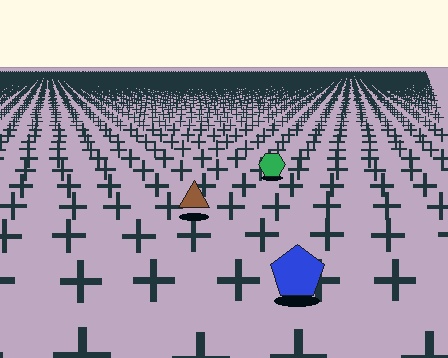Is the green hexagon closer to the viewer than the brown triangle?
No. The brown triangle is closer — you can tell from the texture gradient: the ground texture is coarser near it.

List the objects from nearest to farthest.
From nearest to farthest: the blue pentagon, the brown triangle, the green hexagon.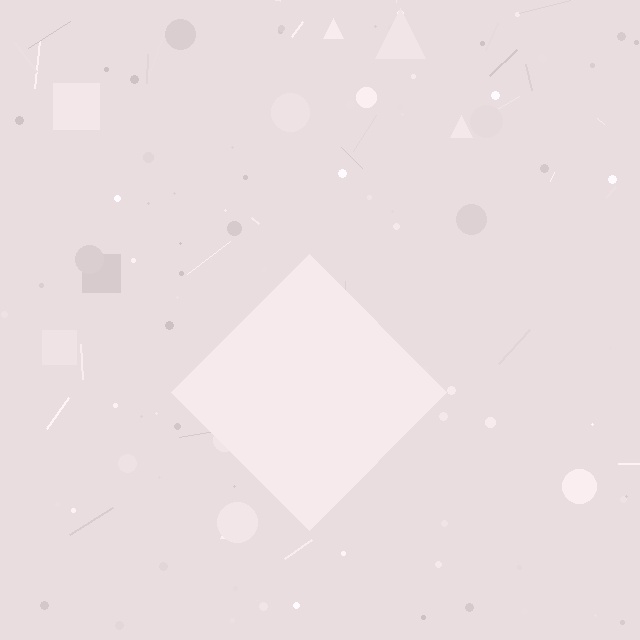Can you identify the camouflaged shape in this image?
The camouflaged shape is a diamond.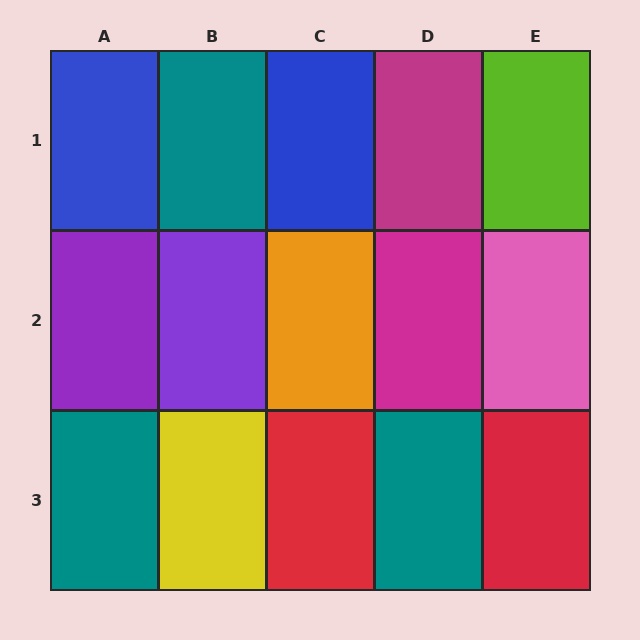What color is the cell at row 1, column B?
Teal.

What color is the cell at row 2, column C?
Orange.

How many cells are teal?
3 cells are teal.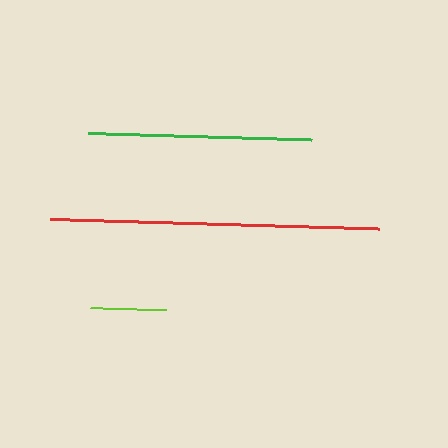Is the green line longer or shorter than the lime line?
The green line is longer than the lime line.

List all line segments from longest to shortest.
From longest to shortest: red, green, lime.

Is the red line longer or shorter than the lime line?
The red line is longer than the lime line.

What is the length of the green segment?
The green segment is approximately 223 pixels long.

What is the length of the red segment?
The red segment is approximately 329 pixels long.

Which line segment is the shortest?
The lime line is the shortest at approximately 76 pixels.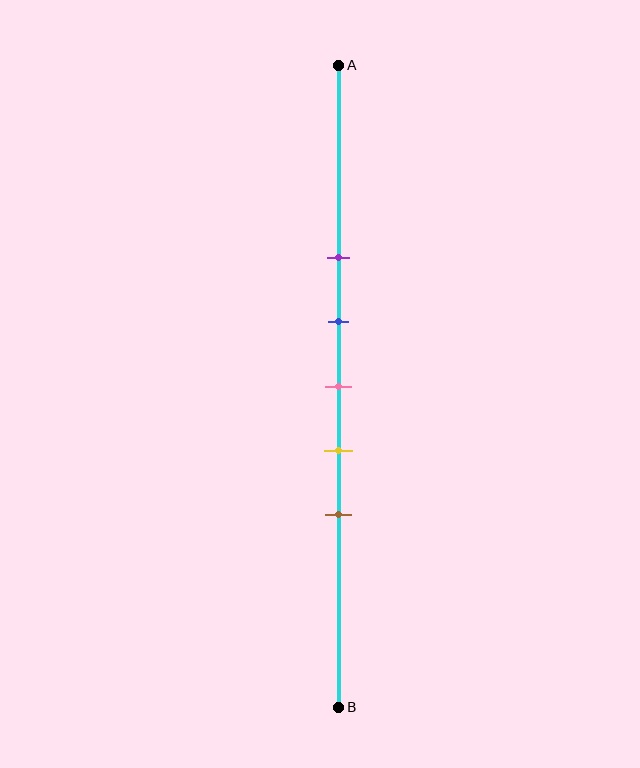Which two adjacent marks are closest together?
The blue and pink marks are the closest adjacent pair.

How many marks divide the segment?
There are 5 marks dividing the segment.